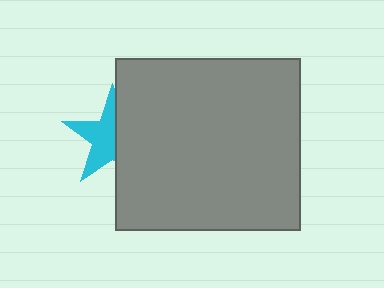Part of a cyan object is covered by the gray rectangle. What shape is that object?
It is a star.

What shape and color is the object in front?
The object in front is a gray rectangle.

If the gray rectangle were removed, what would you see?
You would see the complete cyan star.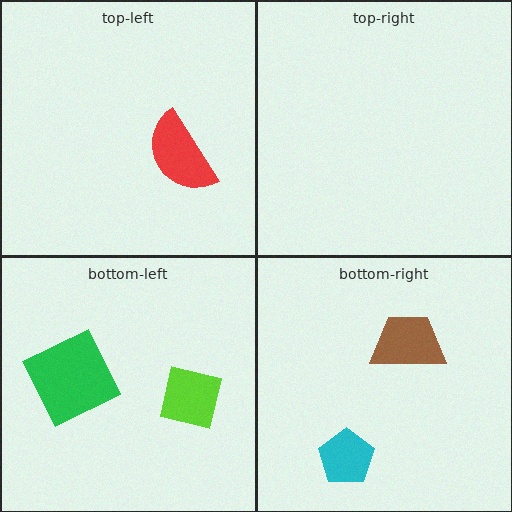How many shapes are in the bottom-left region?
2.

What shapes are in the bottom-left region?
The lime square, the green square.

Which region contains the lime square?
The bottom-left region.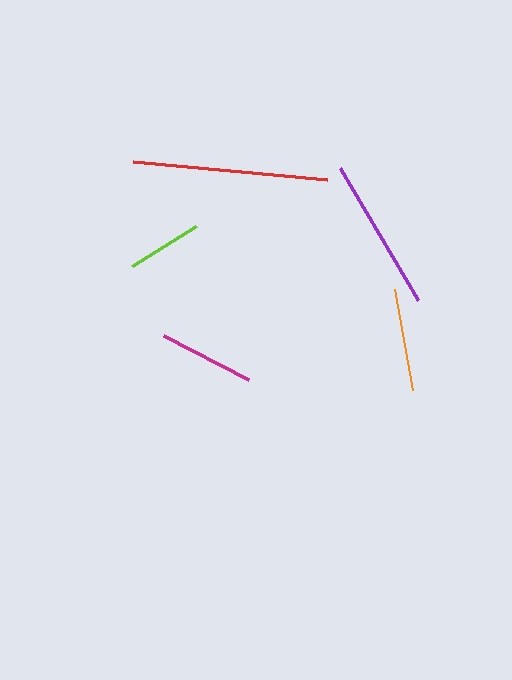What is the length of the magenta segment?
The magenta segment is approximately 96 pixels long.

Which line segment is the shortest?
The lime line is the shortest at approximately 75 pixels.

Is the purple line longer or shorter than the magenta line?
The purple line is longer than the magenta line.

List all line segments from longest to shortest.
From longest to shortest: red, purple, orange, magenta, lime.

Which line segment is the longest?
The red line is the longest at approximately 195 pixels.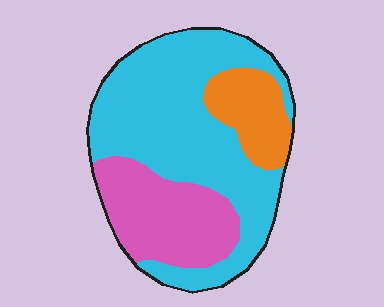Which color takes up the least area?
Orange, at roughly 15%.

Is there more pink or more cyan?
Cyan.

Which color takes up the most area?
Cyan, at roughly 60%.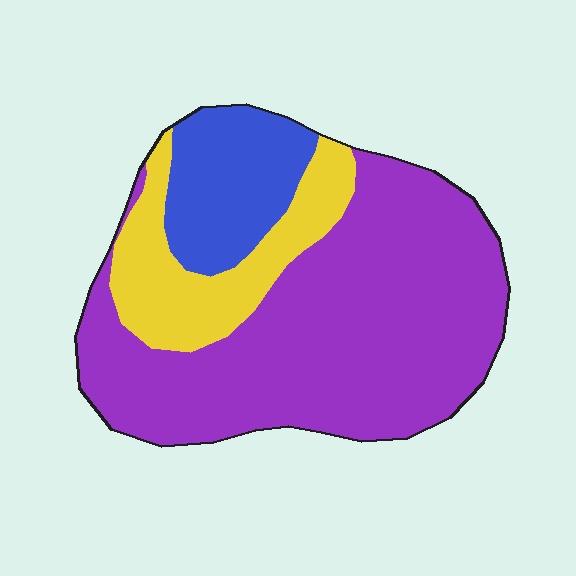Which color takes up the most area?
Purple, at roughly 65%.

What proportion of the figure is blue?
Blue takes up about one sixth (1/6) of the figure.